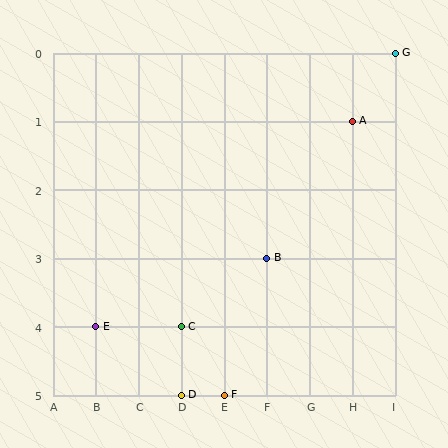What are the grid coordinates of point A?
Point A is at grid coordinates (H, 1).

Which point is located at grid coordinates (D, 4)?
Point C is at (D, 4).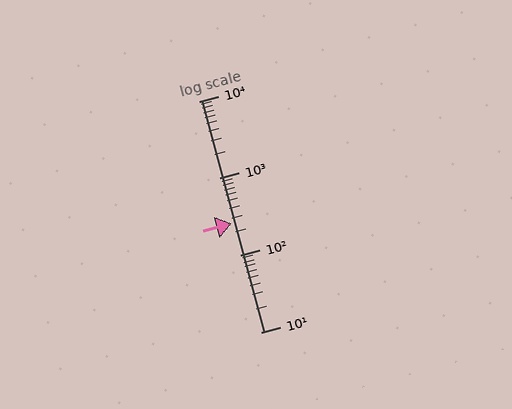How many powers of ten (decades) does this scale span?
The scale spans 3 decades, from 10 to 10000.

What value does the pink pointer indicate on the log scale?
The pointer indicates approximately 260.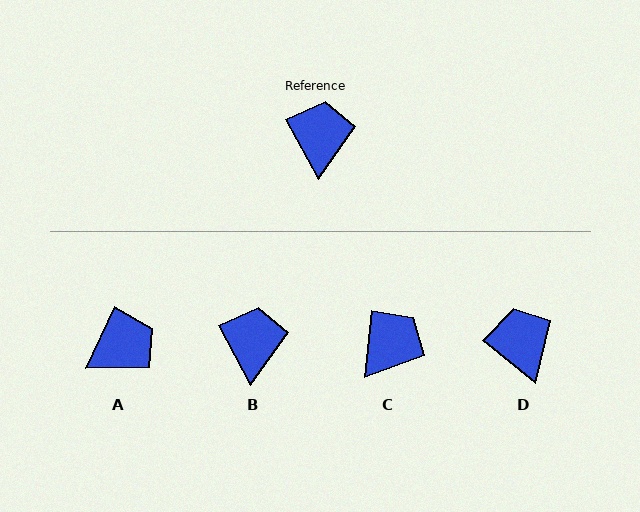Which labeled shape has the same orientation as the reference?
B.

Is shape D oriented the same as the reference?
No, it is off by about 22 degrees.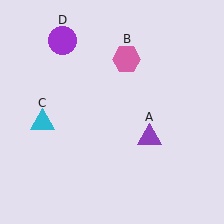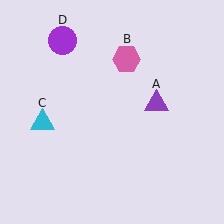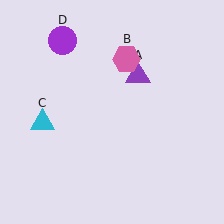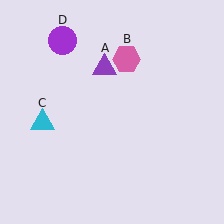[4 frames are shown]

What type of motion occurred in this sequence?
The purple triangle (object A) rotated counterclockwise around the center of the scene.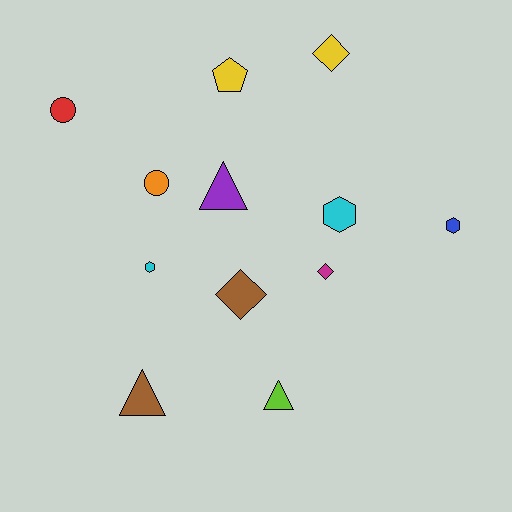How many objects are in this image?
There are 12 objects.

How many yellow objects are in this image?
There are 2 yellow objects.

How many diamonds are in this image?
There are 3 diamonds.